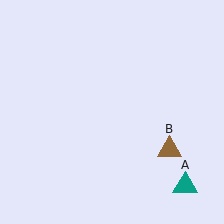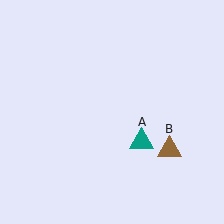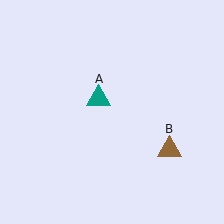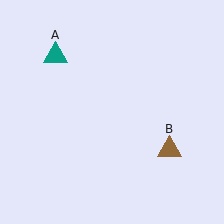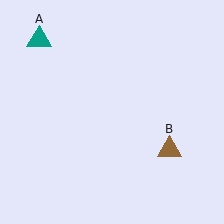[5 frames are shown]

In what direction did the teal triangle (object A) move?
The teal triangle (object A) moved up and to the left.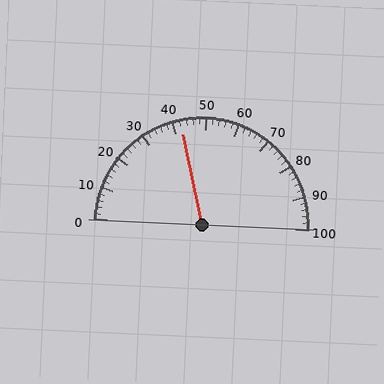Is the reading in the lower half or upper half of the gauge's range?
The reading is in the lower half of the range (0 to 100).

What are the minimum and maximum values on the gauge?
The gauge ranges from 0 to 100.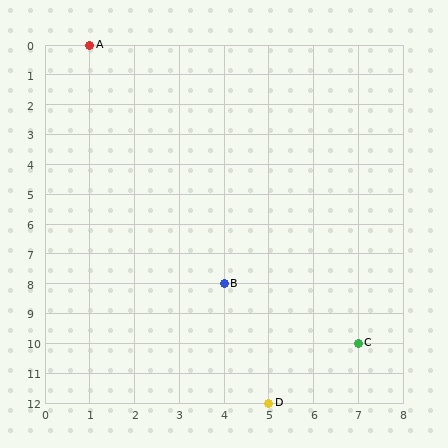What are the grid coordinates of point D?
Point D is at grid coordinates (5, 12).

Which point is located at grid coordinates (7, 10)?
Point C is at (7, 10).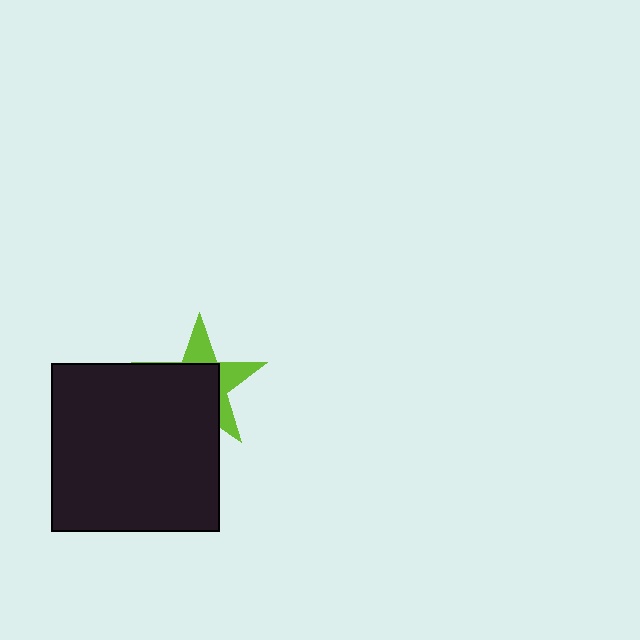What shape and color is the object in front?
The object in front is a black square.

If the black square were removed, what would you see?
You would see the complete lime star.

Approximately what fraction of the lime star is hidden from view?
Roughly 59% of the lime star is hidden behind the black square.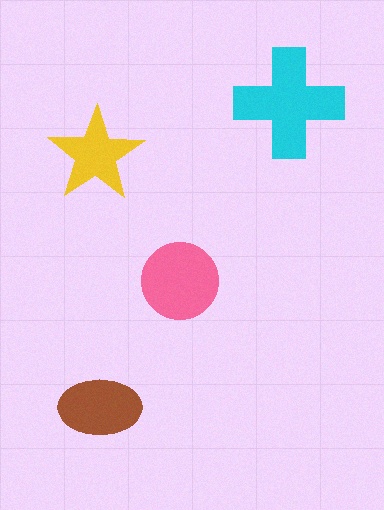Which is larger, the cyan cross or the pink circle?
The cyan cross.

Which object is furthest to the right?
The cyan cross is rightmost.